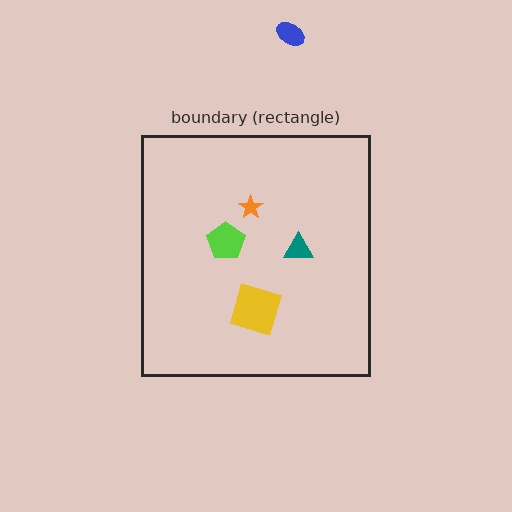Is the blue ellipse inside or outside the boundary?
Outside.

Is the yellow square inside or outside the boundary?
Inside.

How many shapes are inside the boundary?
4 inside, 1 outside.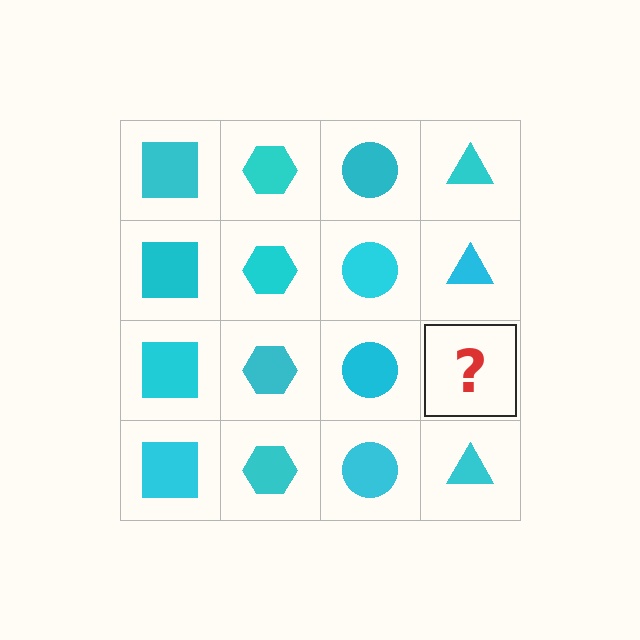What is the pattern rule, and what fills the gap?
The rule is that each column has a consistent shape. The gap should be filled with a cyan triangle.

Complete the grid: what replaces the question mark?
The question mark should be replaced with a cyan triangle.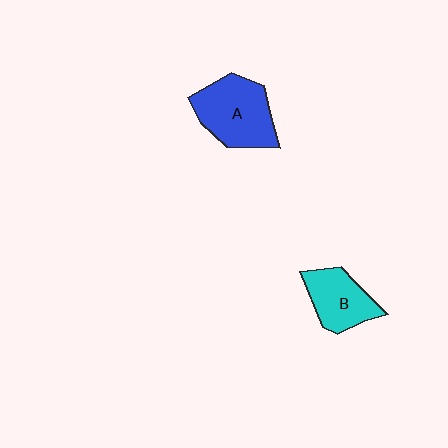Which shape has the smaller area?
Shape B (cyan).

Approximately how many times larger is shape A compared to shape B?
Approximately 1.4 times.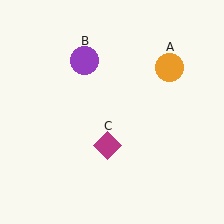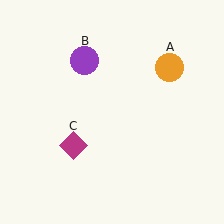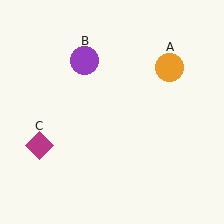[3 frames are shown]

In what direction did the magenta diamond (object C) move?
The magenta diamond (object C) moved left.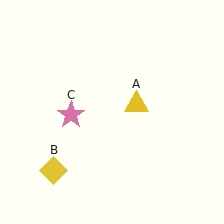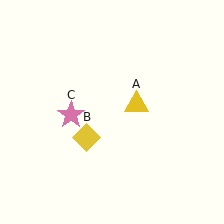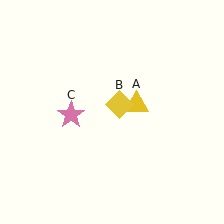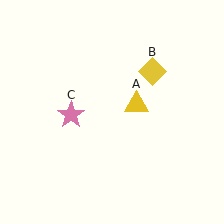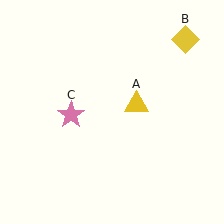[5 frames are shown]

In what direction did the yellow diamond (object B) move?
The yellow diamond (object B) moved up and to the right.